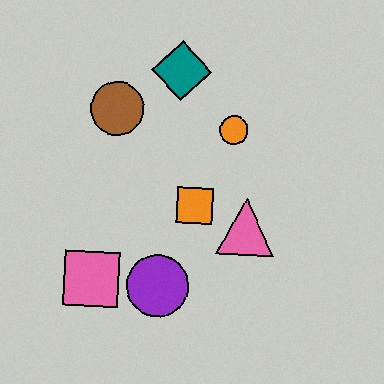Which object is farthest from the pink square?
The teal diamond is farthest from the pink square.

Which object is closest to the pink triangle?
The orange square is closest to the pink triangle.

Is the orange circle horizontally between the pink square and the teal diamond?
No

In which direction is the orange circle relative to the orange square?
The orange circle is above the orange square.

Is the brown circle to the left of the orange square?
Yes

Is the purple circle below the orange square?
Yes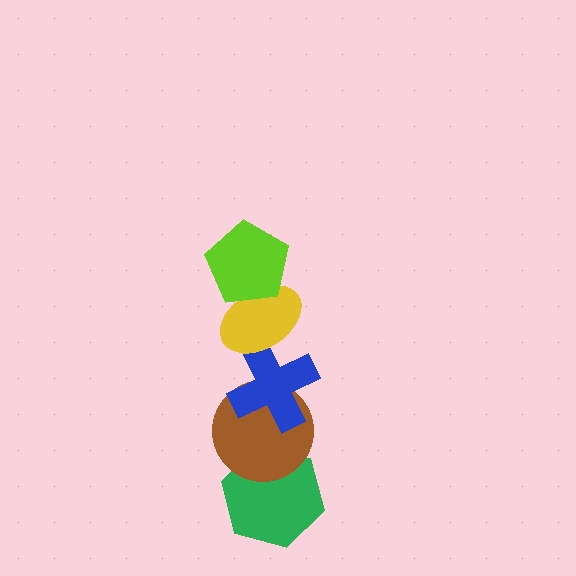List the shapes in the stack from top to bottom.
From top to bottom: the lime pentagon, the yellow ellipse, the blue cross, the brown circle, the green hexagon.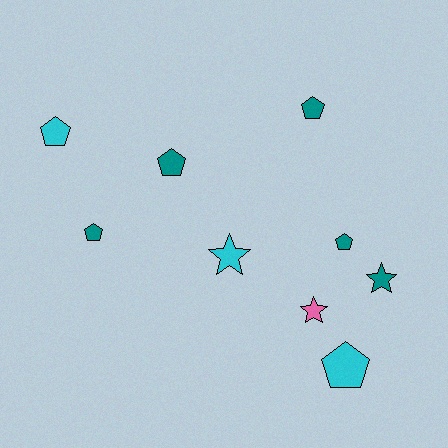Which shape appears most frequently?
Pentagon, with 6 objects.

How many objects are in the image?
There are 9 objects.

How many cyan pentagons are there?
There are 2 cyan pentagons.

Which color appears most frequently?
Teal, with 5 objects.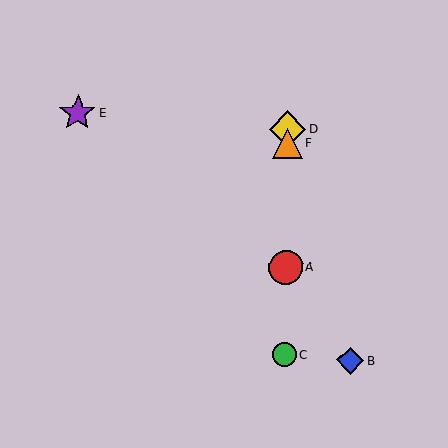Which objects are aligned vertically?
Objects A, C, D, F are aligned vertically.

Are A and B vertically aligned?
No, A is at x≈286 and B is at x≈350.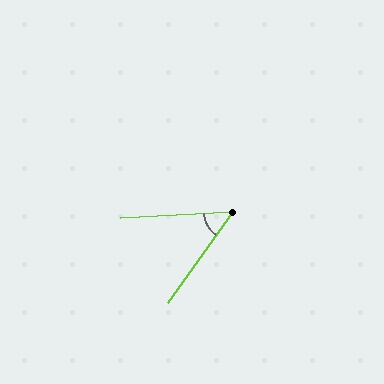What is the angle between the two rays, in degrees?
Approximately 52 degrees.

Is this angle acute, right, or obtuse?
It is acute.